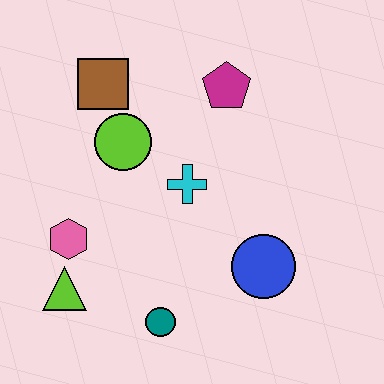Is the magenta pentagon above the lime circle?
Yes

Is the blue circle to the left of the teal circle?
No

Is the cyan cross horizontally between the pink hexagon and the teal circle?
No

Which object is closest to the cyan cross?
The lime circle is closest to the cyan cross.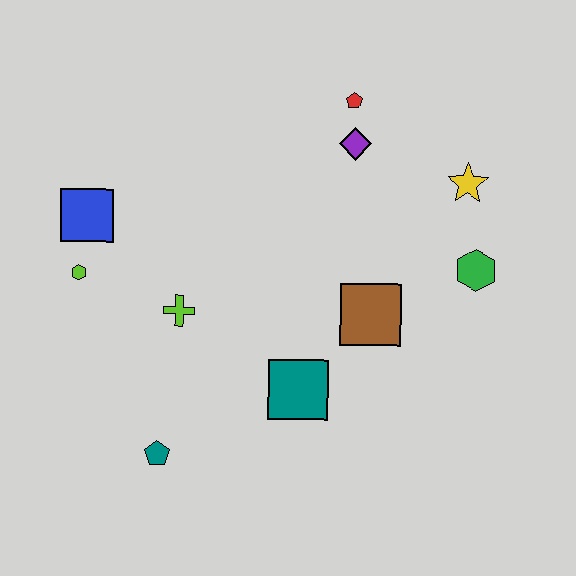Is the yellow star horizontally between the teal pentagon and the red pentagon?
No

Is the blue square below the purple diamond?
Yes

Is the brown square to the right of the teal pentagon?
Yes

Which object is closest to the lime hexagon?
The blue square is closest to the lime hexagon.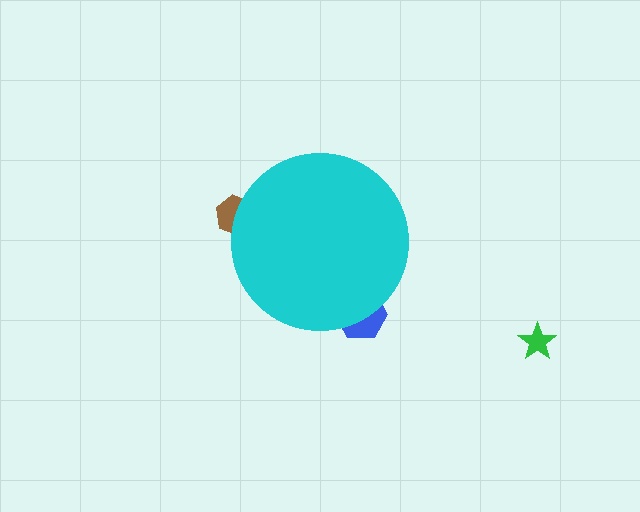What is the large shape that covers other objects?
A cyan circle.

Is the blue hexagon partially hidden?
Yes, the blue hexagon is partially hidden behind the cyan circle.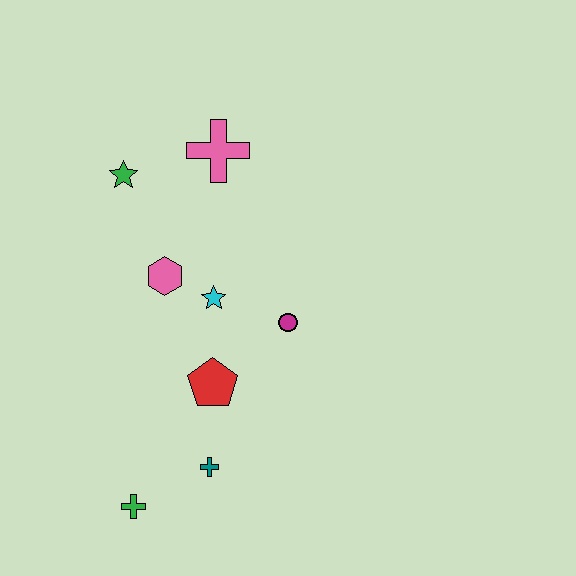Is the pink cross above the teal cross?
Yes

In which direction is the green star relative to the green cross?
The green star is above the green cross.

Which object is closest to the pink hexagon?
The cyan star is closest to the pink hexagon.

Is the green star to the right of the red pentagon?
No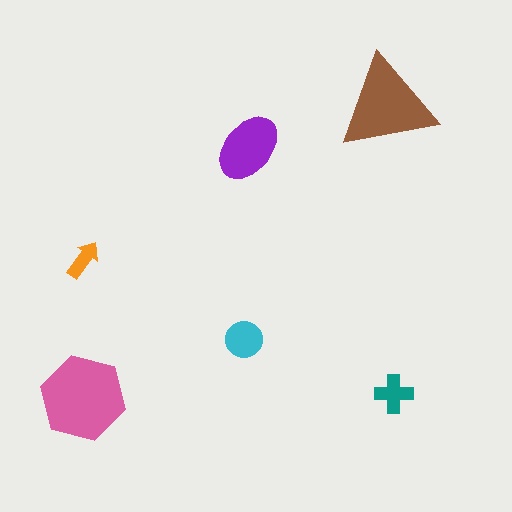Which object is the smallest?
The orange arrow.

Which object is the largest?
The pink hexagon.